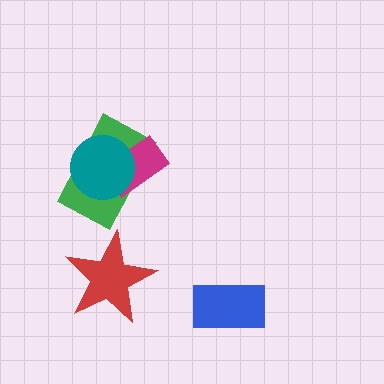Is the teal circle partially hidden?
No, no other shape covers it.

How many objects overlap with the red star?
0 objects overlap with the red star.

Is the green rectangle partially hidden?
Yes, it is partially covered by another shape.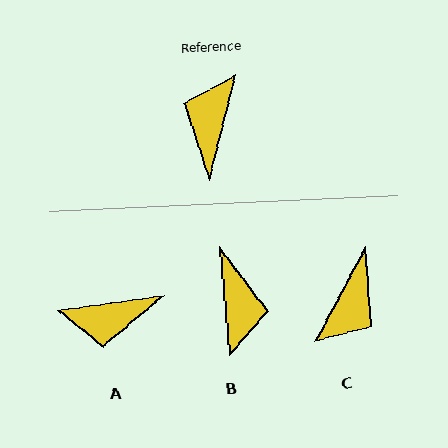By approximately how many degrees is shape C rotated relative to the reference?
Approximately 166 degrees counter-clockwise.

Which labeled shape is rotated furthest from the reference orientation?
C, about 166 degrees away.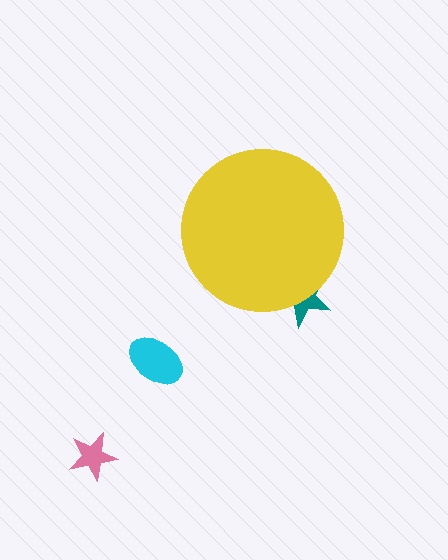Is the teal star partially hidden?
Yes, the teal star is partially hidden behind the yellow circle.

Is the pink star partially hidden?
No, the pink star is fully visible.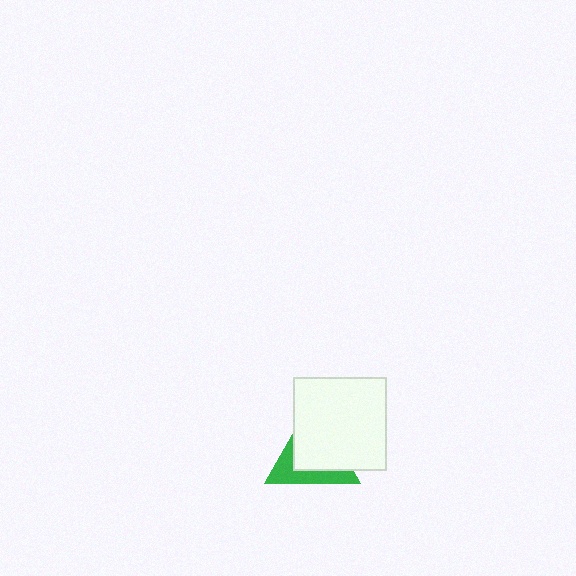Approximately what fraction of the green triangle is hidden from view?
Roughly 63% of the green triangle is hidden behind the white square.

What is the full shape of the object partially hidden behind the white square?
The partially hidden object is a green triangle.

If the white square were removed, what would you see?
You would see the complete green triangle.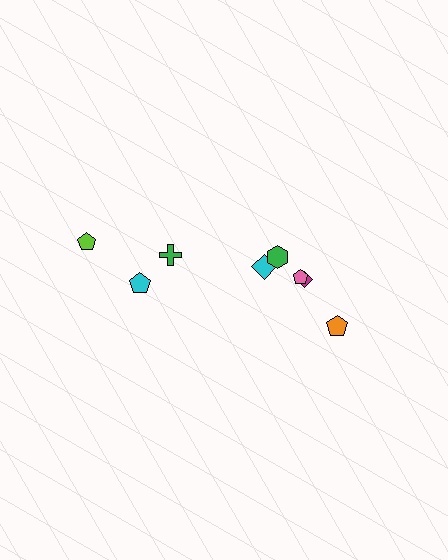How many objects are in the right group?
There are 5 objects.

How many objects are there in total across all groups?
There are 8 objects.